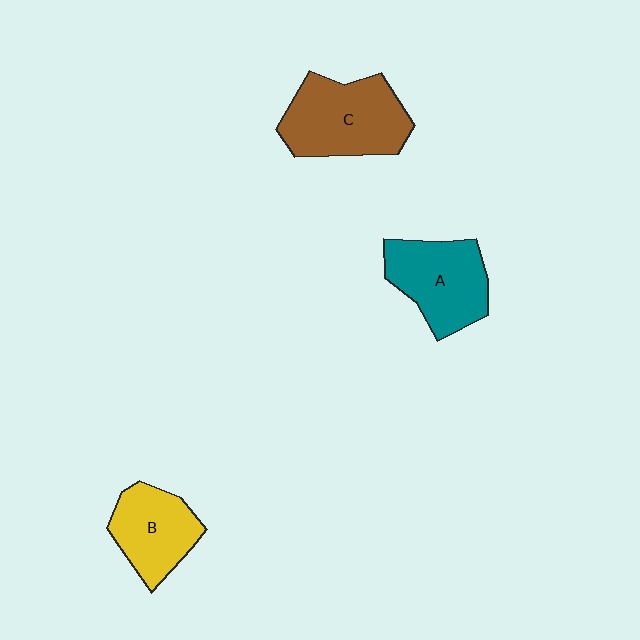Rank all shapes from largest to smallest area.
From largest to smallest: C (brown), A (teal), B (yellow).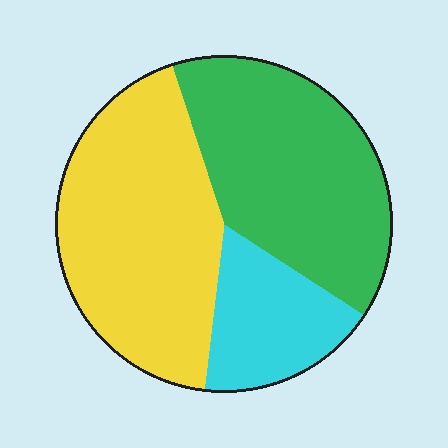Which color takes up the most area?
Yellow, at roughly 45%.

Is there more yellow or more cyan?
Yellow.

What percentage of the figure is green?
Green takes up about two fifths (2/5) of the figure.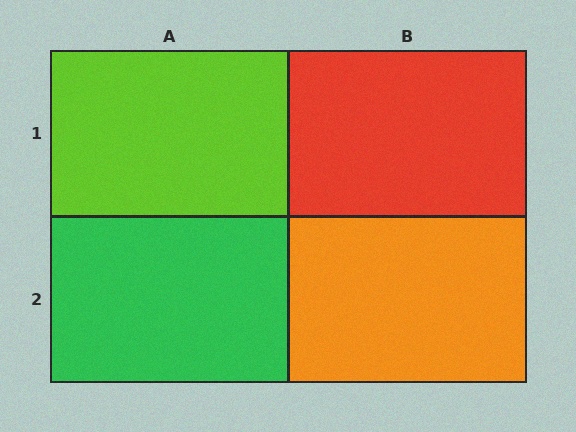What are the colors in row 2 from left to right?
Green, orange.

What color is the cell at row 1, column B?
Red.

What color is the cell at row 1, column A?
Lime.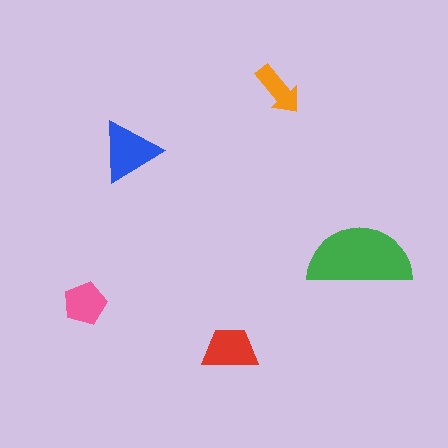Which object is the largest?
The green semicircle.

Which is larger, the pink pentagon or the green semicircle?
The green semicircle.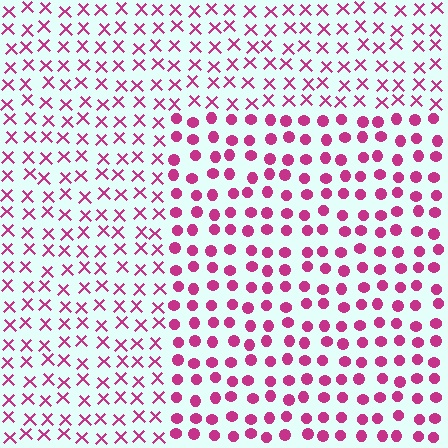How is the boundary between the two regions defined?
The boundary is defined by a change in element shape: circles inside vs. X marks outside. All elements share the same color and spacing.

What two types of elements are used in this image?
The image uses circles inside the rectangle region and X marks outside it.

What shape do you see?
I see a rectangle.